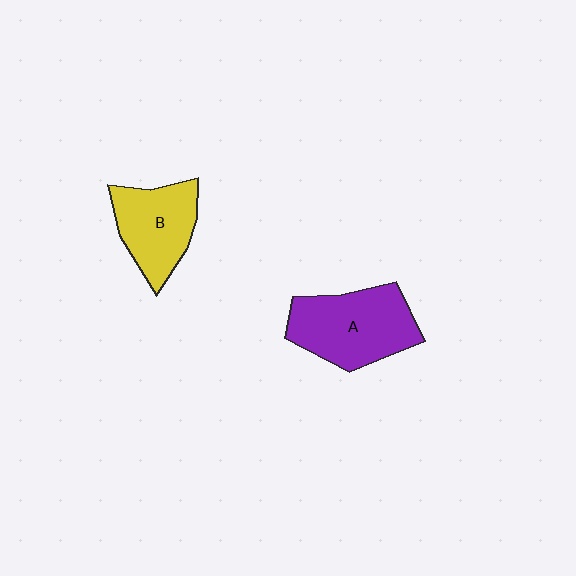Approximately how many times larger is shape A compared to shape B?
Approximately 1.3 times.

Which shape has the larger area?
Shape A (purple).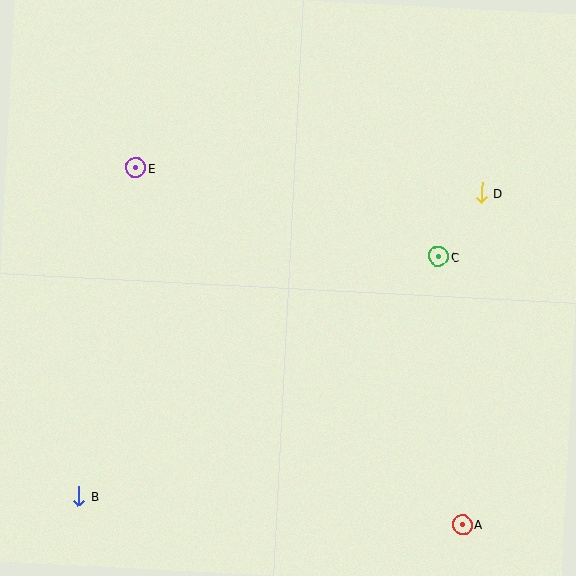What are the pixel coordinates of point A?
Point A is at (462, 524).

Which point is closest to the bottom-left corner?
Point B is closest to the bottom-left corner.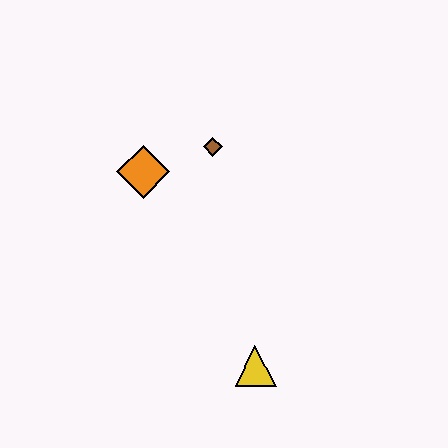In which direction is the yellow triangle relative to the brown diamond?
The yellow triangle is below the brown diamond.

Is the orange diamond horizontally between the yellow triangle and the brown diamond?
No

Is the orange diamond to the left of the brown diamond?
Yes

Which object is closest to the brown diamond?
The orange diamond is closest to the brown diamond.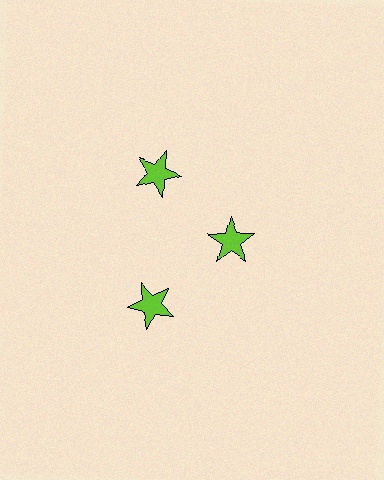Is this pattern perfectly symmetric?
No. The 3 lime stars are arranged in a ring, but one element near the 3 o'clock position is pulled inward toward the center, breaking the 3-fold rotational symmetry.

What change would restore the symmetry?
The symmetry would be restored by moving it outward, back onto the ring so that all 3 stars sit at equal angles and equal distance from the center.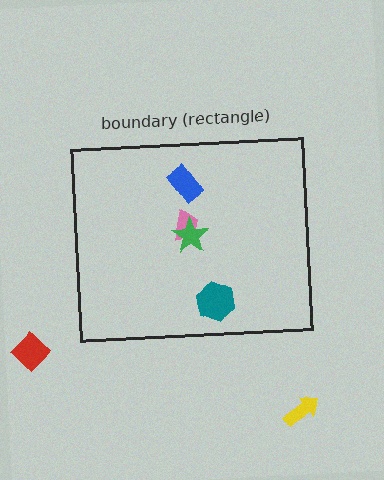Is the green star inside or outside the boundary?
Inside.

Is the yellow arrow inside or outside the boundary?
Outside.